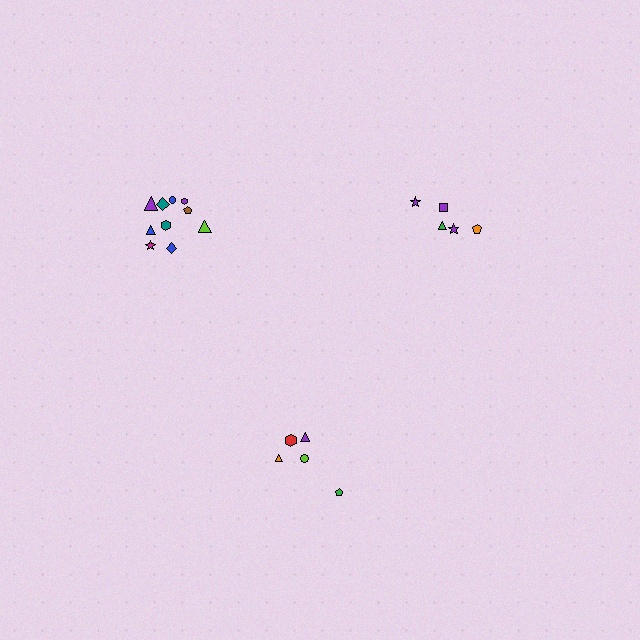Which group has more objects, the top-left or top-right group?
The top-left group.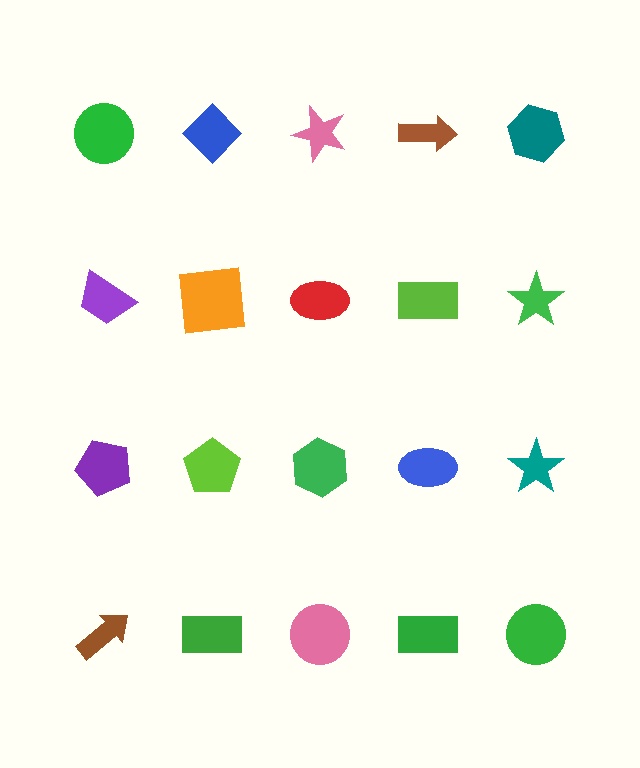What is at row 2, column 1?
A purple trapezoid.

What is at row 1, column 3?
A pink star.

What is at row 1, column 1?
A green circle.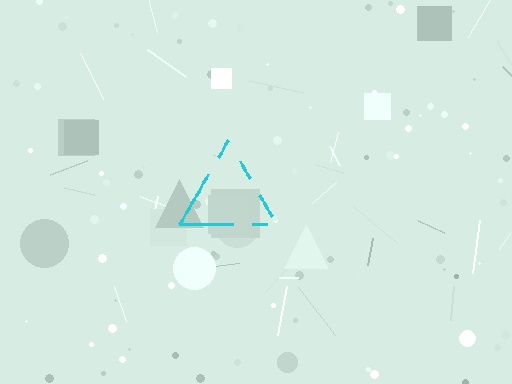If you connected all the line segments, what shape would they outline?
They would outline a triangle.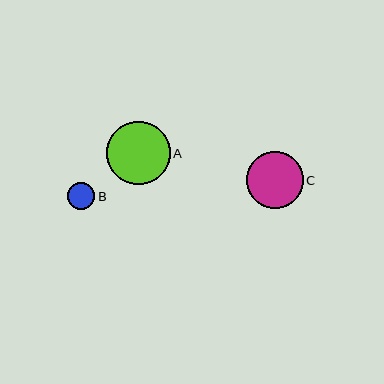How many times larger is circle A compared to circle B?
Circle A is approximately 2.3 times the size of circle B.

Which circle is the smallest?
Circle B is the smallest with a size of approximately 27 pixels.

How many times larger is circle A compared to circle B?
Circle A is approximately 2.3 times the size of circle B.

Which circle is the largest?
Circle A is the largest with a size of approximately 64 pixels.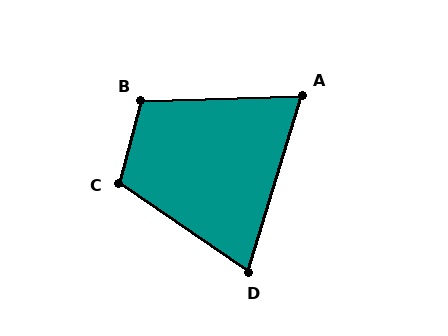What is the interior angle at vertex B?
Approximately 107 degrees (obtuse).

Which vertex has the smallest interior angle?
A, at approximately 71 degrees.